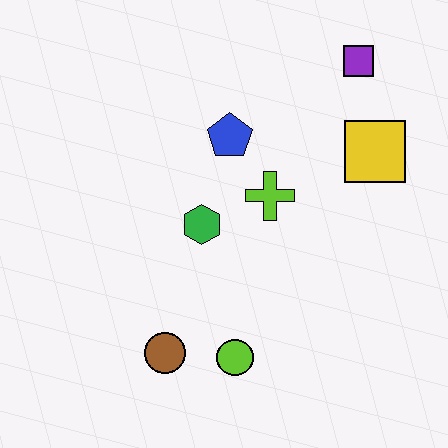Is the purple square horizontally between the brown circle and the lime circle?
No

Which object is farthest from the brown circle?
The purple square is farthest from the brown circle.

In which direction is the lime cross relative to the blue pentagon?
The lime cross is below the blue pentagon.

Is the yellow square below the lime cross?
No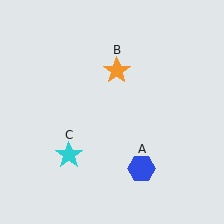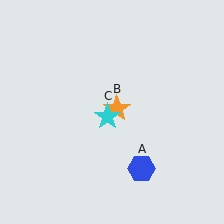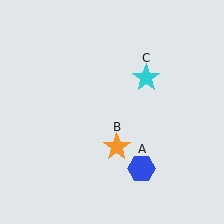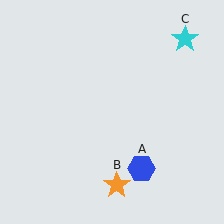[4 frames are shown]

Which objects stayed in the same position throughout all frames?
Blue hexagon (object A) remained stationary.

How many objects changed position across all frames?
2 objects changed position: orange star (object B), cyan star (object C).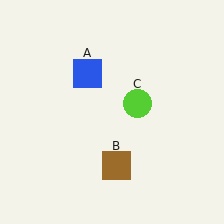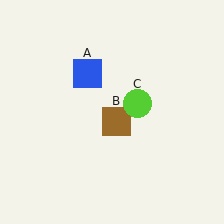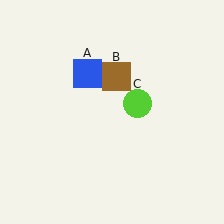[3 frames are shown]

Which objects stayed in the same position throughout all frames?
Blue square (object A) and lime circle (object C) remained stationary.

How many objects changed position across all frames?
1 object changed position: brown square (object B).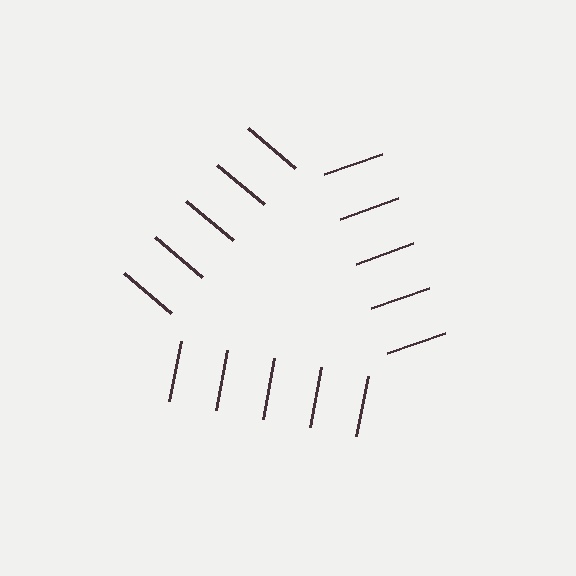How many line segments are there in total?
15 — 5 along each of the 3 edges.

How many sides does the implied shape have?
3 sides — the line-ends trace a triangle.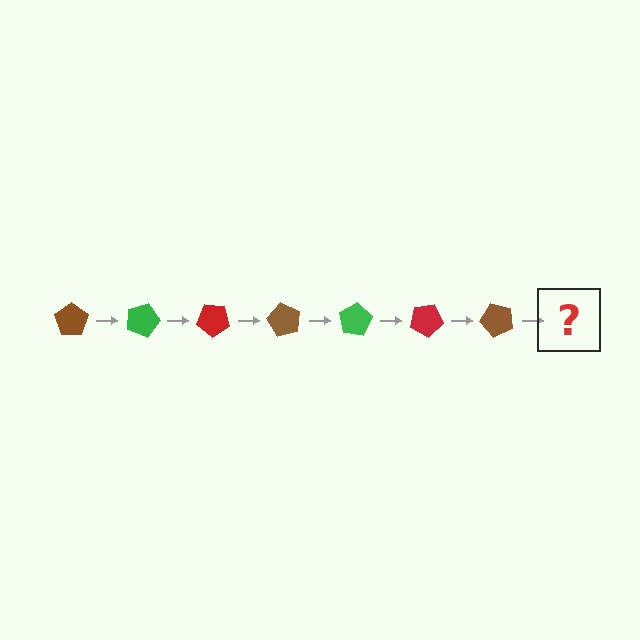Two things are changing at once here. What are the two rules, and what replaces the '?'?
The two rules are that it rotates 20 degrees each step and the color cycles through brown, green, and red. The '?' should be a green pentagon, rotated 140 degrees from the start.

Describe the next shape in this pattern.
It should be a green pentagon, rotated 140 degrees from the start.